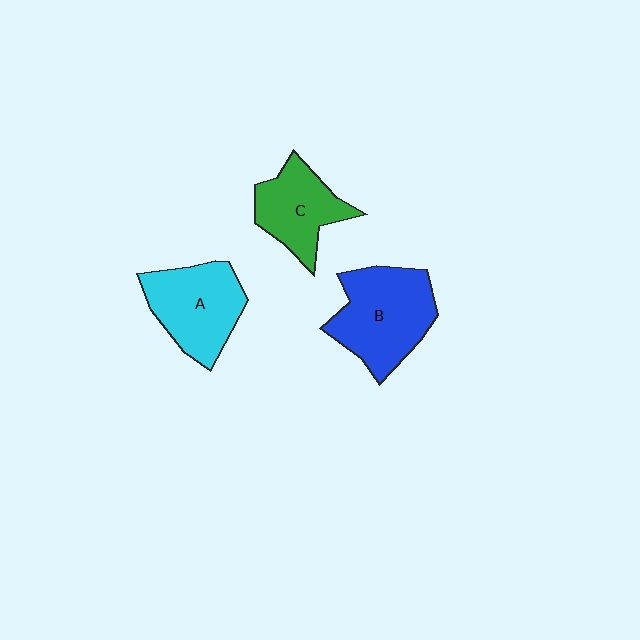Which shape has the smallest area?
Shape C (green).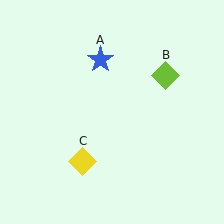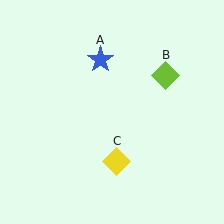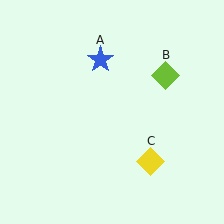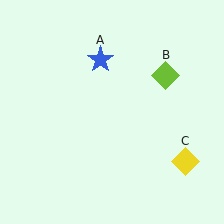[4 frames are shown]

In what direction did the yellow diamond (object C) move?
The yellow diamond (object C) moved right.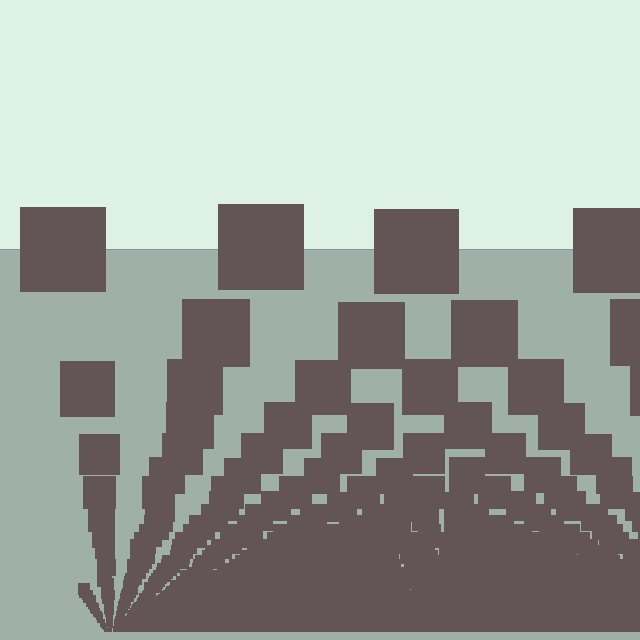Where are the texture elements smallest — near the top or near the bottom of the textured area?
Near the bottom.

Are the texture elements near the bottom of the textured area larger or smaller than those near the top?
Smaller. The gradient is inverted — elements near the bottom are smaller and denser.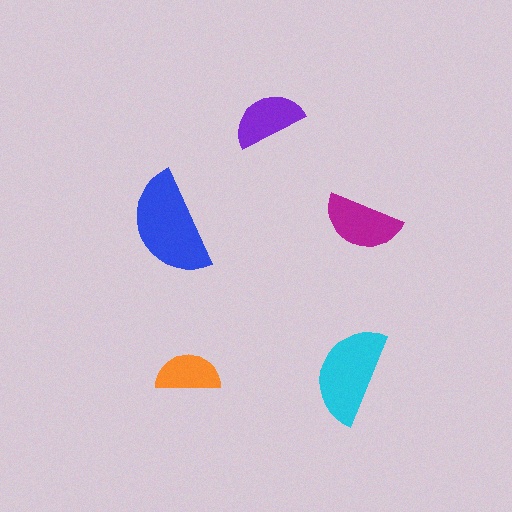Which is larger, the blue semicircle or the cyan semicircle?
The blue one.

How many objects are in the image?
There are 5 objects in the image.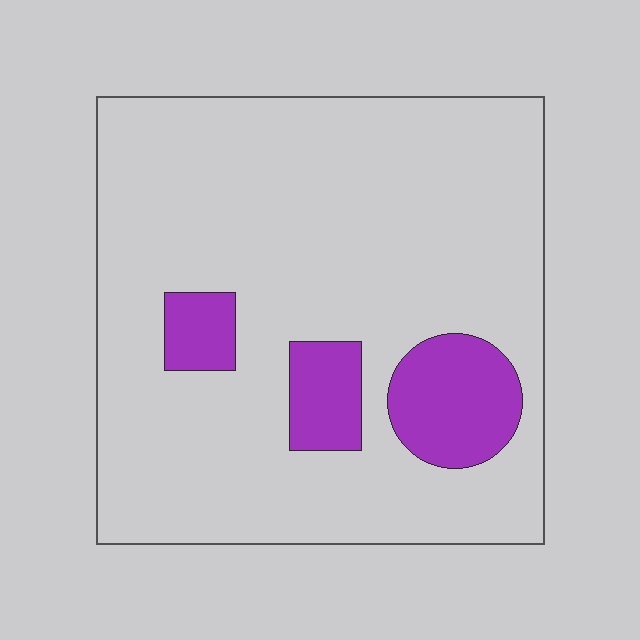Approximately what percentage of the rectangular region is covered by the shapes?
Approximately 15%.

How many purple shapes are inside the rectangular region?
3.